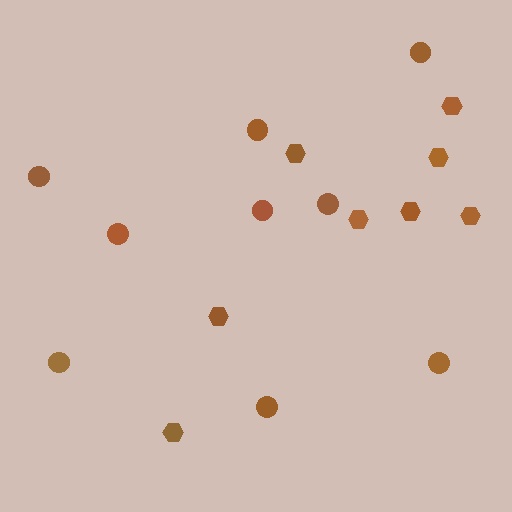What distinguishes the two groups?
There are 2 groups: one group of hexagons (8) and one group of circles (9).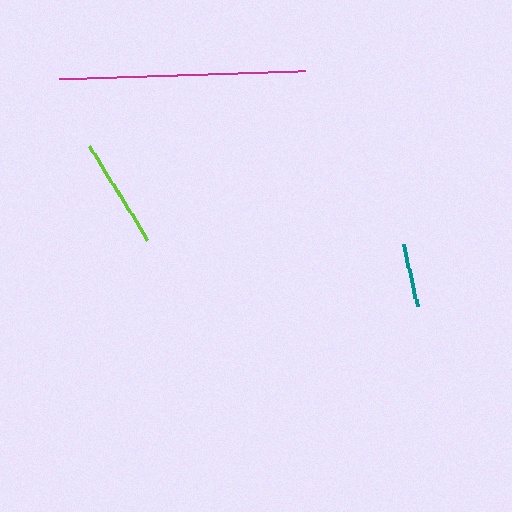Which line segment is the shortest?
The teal line is the shortest at approximately 63 pixels.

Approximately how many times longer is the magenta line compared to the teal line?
The magenta line is approximately 3.9 times the length of the teal line.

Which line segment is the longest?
The magenta line is the longest at approximately 246 pixels.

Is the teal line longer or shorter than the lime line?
The lime line is longer than the teal line.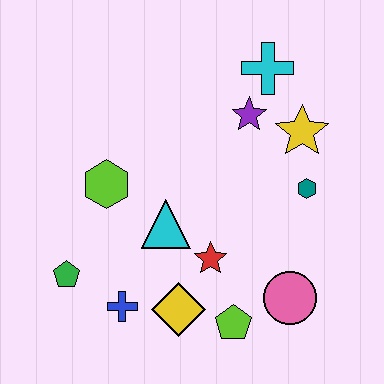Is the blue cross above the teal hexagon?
No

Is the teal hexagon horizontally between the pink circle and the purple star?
No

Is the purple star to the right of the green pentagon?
Yes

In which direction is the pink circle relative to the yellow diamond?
The pink circle is to the right of the yellow diamond.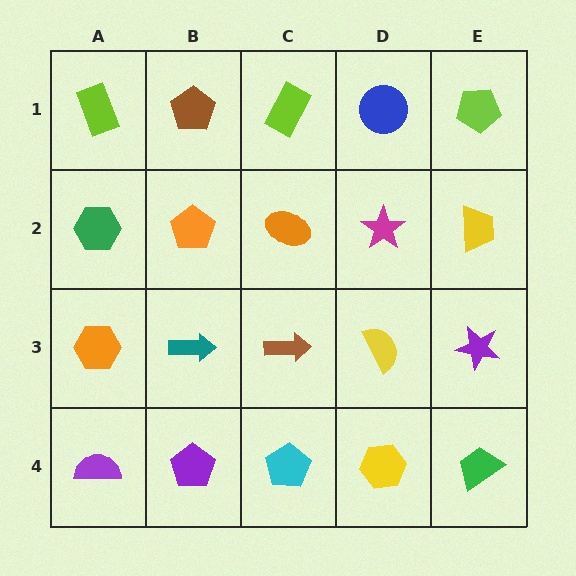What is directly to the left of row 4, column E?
A yellow hexagon.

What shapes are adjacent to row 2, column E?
A lime pentagon (row 1, column E), a purple star (row 3, column E), a magenta star (row 2, column D).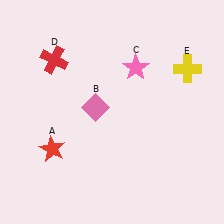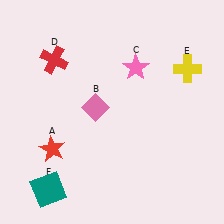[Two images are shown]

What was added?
A teal square (F) was added in Image 2.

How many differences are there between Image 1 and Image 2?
There is 1 difference between the two images.